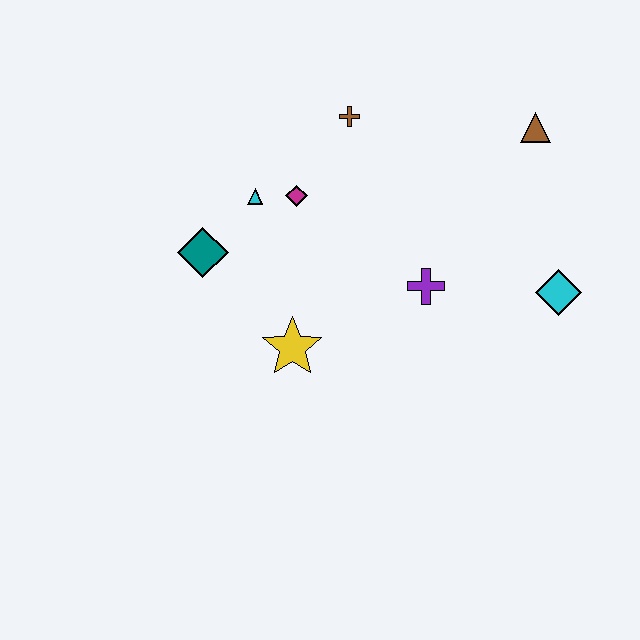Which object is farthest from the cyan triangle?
The cyan diamond is farthest from the cyan triangle.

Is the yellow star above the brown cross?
No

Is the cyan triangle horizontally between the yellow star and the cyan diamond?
No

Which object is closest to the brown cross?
The magenta diamond is closest to the brown cross.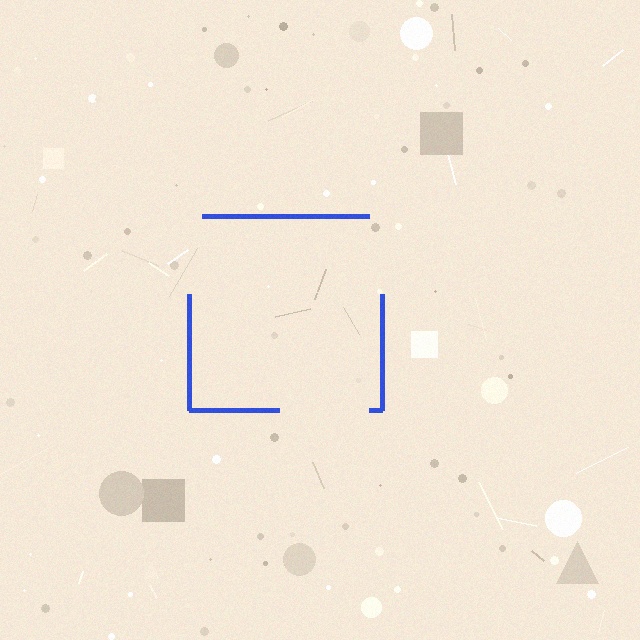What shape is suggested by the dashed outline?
The dashed outline suggests a square.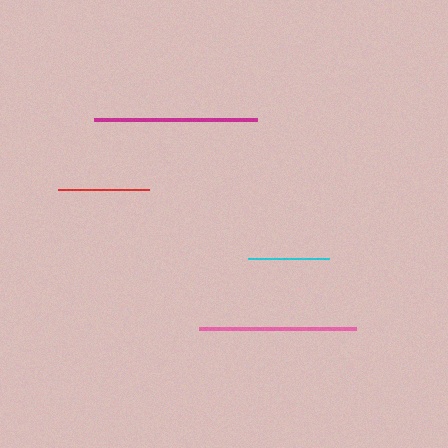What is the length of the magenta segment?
The magenta segment is approximately 163 pixels long.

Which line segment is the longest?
The magenta line is the longest at approximately 163 pixels.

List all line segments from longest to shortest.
From longest to shortest: magenta, pink, red, cyan.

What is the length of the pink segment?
The pink segment is approximately 157 pixels long.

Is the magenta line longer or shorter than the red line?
The magenta line is longer than the red line.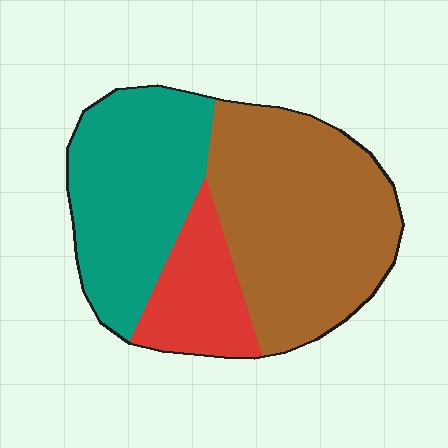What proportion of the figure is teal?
Teal covers 35% of the figure.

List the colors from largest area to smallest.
From largest to smallest: brown, teal, red.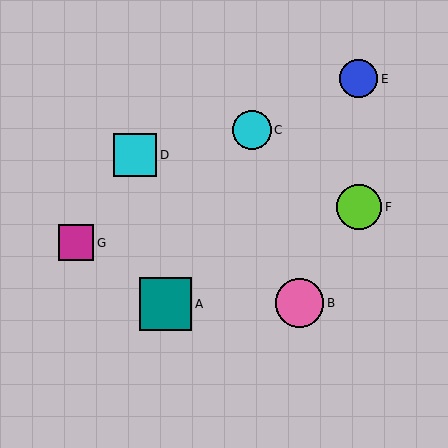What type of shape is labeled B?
Shape B is a pink circle.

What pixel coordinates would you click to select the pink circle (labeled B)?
Click at (299, 303) to select the pink circle B.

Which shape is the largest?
The teal square (labeled A) is the largest.